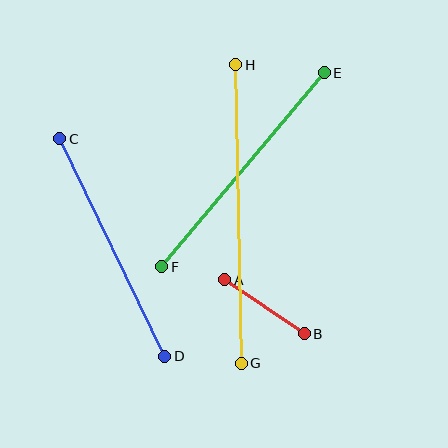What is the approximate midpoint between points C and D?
The midpoint is at approximately (112, 248) pixels.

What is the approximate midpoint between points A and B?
The midpoint is at approximately (265, 307) pixels.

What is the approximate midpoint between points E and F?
The midpoint is at approximately (243, 170) pixels.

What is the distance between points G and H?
The distance is approximately 299 pixels.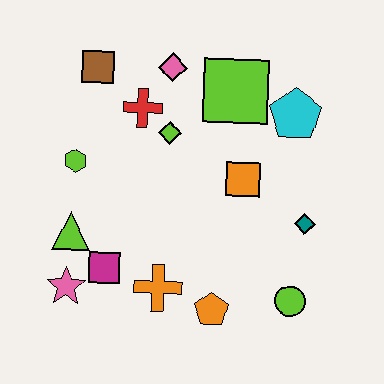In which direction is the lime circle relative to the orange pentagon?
The lime circle is to the right of the orange pentagon.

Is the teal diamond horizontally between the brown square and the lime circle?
No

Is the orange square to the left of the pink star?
No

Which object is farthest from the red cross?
The lime circle is farthest from the red cross.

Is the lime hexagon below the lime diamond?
Yes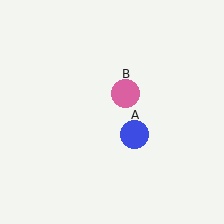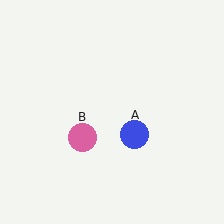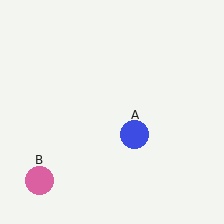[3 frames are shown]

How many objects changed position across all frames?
1 object changed position: pink circle (object B).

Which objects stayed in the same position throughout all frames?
Blue circle (object A) remained stationary.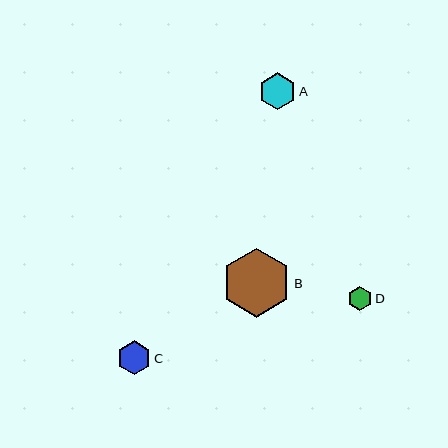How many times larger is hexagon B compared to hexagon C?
Hexagon B is approximately 2.1 times the size of hexagon C.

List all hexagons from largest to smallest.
From largest to smallest: B, A, C, D.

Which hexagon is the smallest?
Hexagon D is the smallest with a size of approximately 24 pixels.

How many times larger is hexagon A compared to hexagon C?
Hexagon A is approximately 1.1 times the size of hexagon C.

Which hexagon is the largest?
Hexagon B is the largest with a size of approximately 69 pixels.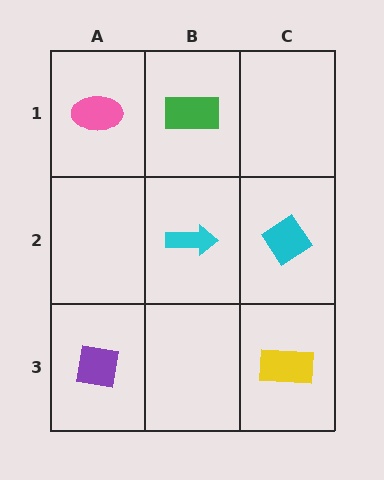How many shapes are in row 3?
2 shapes.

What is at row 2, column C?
A cyan diamond.